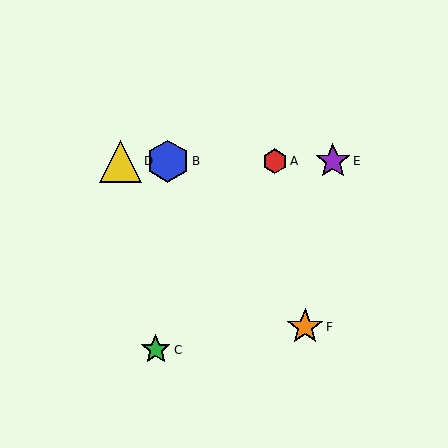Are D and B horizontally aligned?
Yes, both are at y≈161.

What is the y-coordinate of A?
Object A is at y≈161.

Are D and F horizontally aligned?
No, D is at y≈161 and F is at y≈327.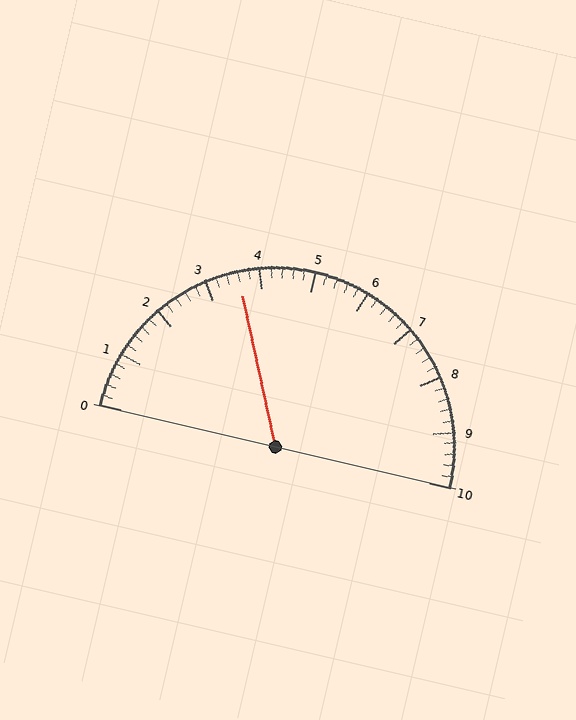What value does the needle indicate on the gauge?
The needle indicates approximately 3.6.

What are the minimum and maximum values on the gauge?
The gauge ranges from 0 to 10.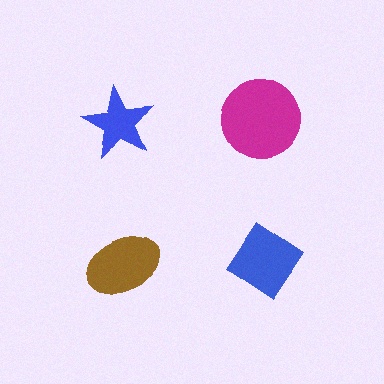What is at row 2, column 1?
A brown ellipse.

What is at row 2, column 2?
A blue diamond.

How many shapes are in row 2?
2 shapes.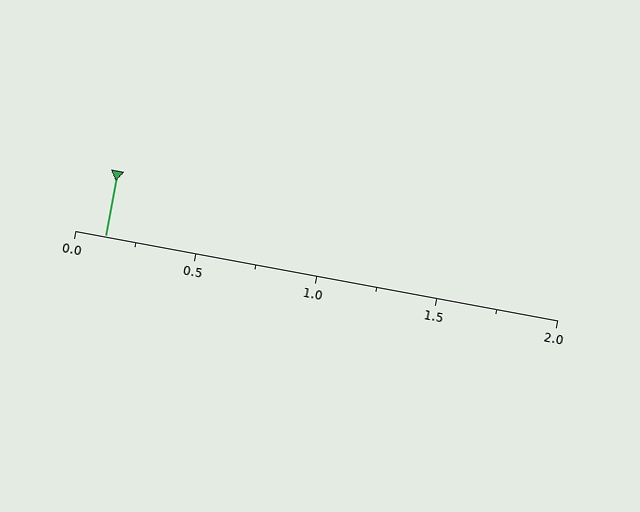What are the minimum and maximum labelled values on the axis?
The axis runs from 0.0 to 2.0.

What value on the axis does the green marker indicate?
The marker indicates approximately 0.12.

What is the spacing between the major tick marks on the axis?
The major ticks are spaced 0.5 apart.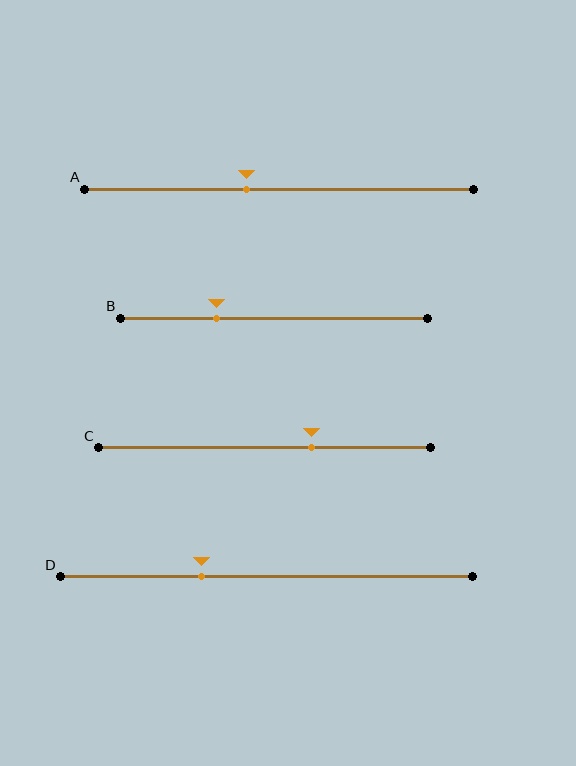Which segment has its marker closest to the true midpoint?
Segment A has its marker closest to the true midpoint.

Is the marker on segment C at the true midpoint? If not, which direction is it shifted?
No, the marker on segment C is shifted to the right by about 14% of the segment length.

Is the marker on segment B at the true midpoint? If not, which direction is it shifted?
No, the marker on segment B is shifted to the left by about 19% of the segment length.